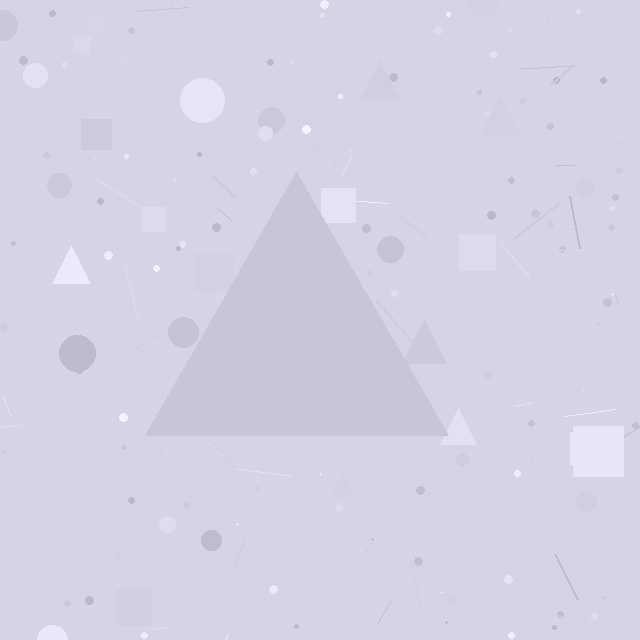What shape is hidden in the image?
A triangle is hidden in the image.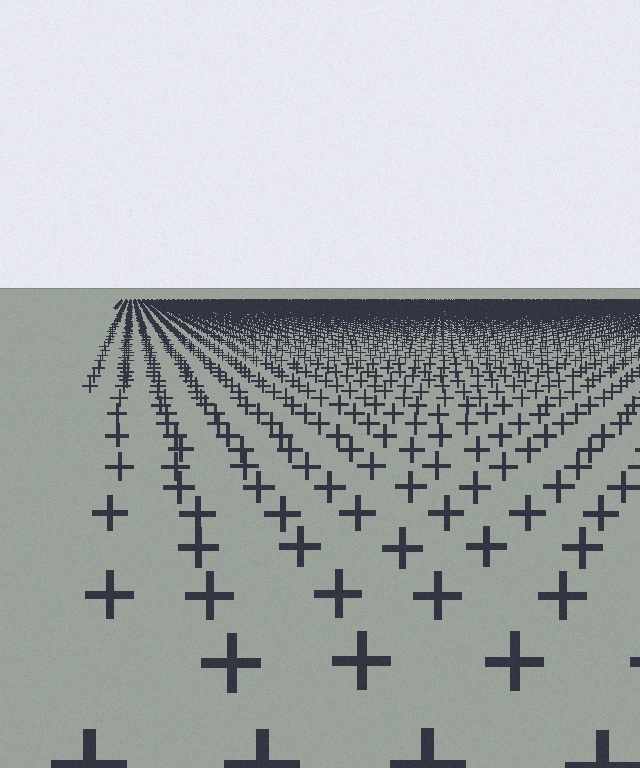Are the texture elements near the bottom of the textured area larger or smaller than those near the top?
Larger. Near the bottom, elements are closer to the viewer and appear at a bigger on-screen size.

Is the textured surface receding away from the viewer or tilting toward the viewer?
The surface is receding away from the viewer. Texture elements get smaller and denser toward the top.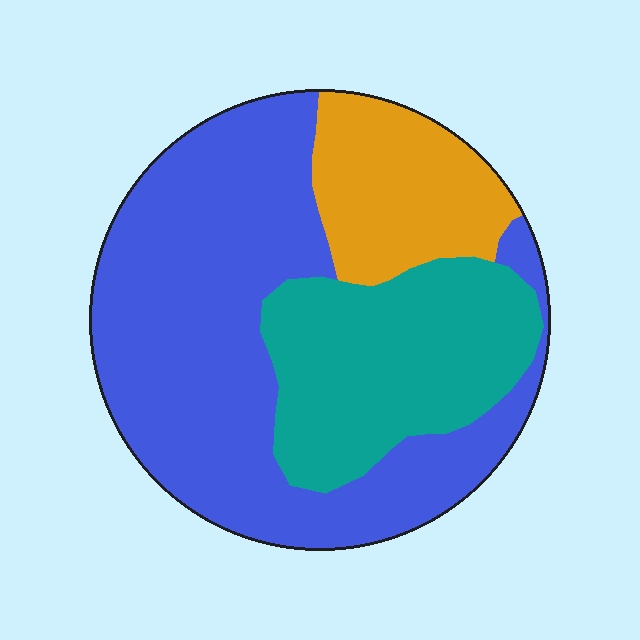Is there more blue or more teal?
Blue.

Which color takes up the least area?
Orange, at roughly 15%.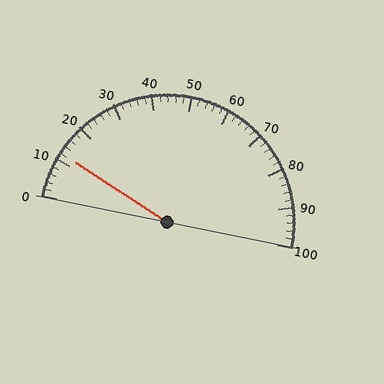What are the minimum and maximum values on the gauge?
The gauge ranges from 0 to 100.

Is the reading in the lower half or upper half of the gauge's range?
The reading is in the lower half of the range (0 to 100).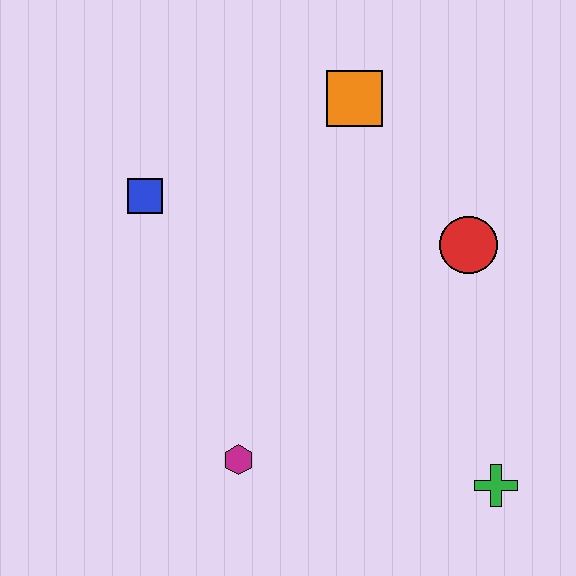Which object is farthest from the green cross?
The blue square is farthest from the green cross.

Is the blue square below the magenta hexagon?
No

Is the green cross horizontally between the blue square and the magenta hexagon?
No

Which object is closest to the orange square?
The red circle is closest to the orange square.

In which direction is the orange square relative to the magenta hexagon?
The orange square is above the magenta hexagon.